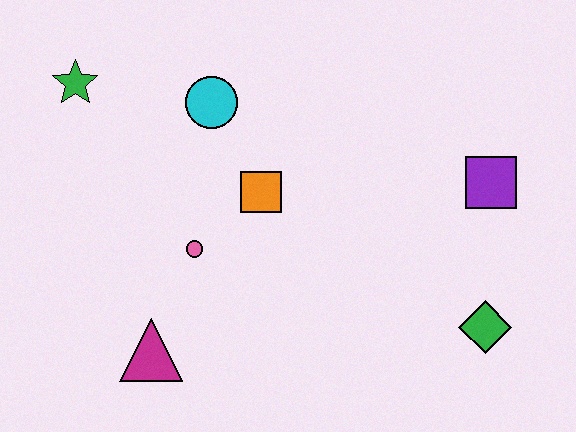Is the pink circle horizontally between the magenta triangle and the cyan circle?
Yes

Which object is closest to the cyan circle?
The orange square is closest to the cyan circle.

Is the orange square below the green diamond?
No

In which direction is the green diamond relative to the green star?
The green diamond is to the right of the green star.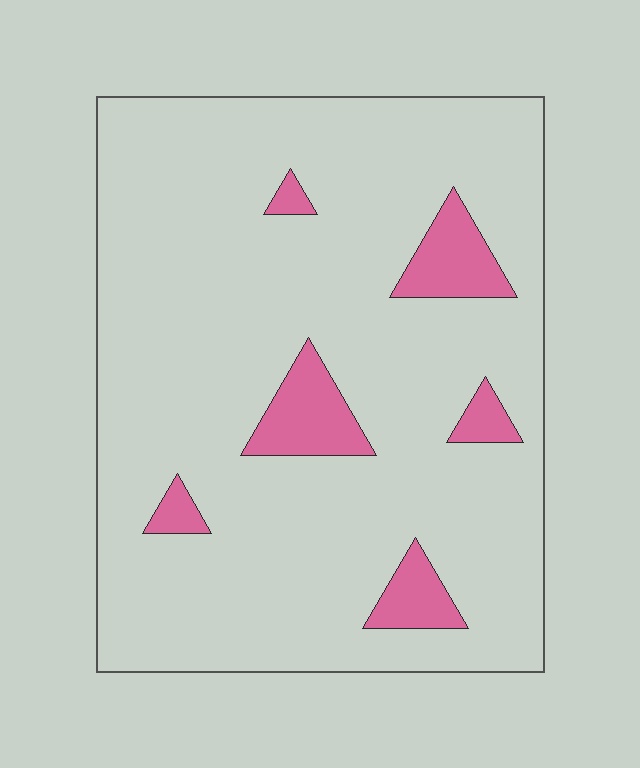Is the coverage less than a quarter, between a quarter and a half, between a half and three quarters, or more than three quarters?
Less than a quarter.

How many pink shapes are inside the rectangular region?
6.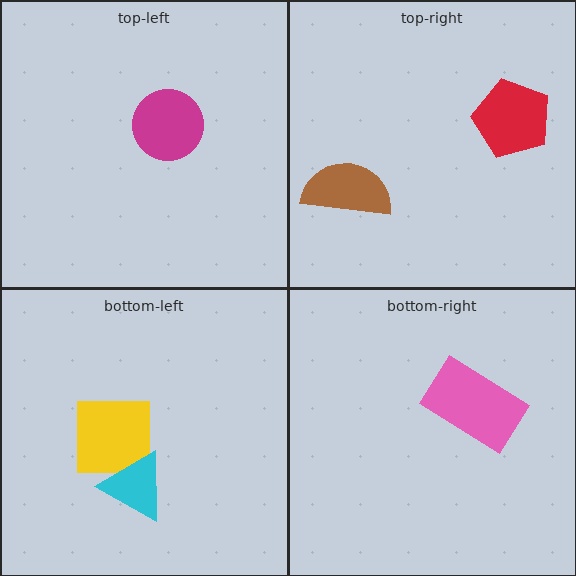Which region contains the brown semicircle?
The top-right region.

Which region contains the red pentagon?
The top-right region.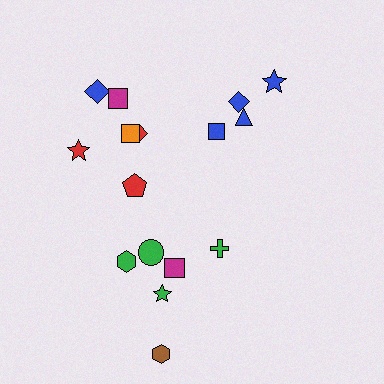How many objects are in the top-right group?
There are 4 objects.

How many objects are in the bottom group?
There are 6 objects.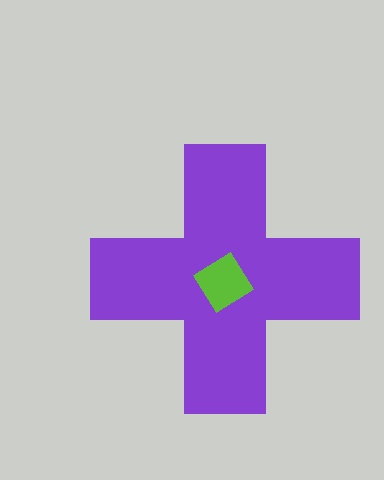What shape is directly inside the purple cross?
The lime diamond.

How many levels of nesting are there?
2.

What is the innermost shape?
The lime diamond.